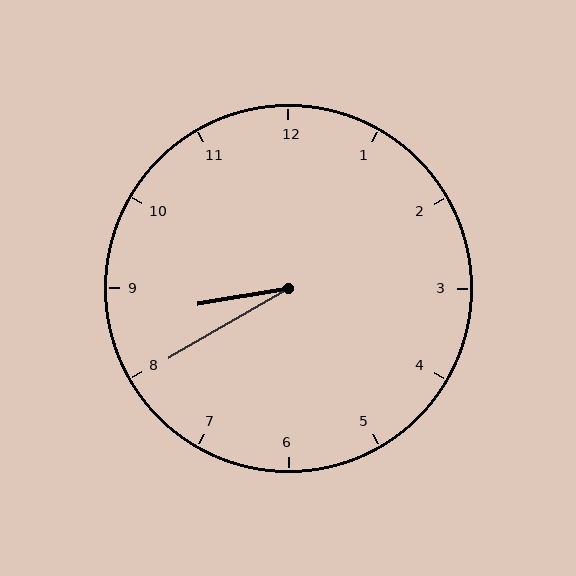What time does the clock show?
8:40.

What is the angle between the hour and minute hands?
Approximately 20 degrees.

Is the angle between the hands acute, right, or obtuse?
It is acute.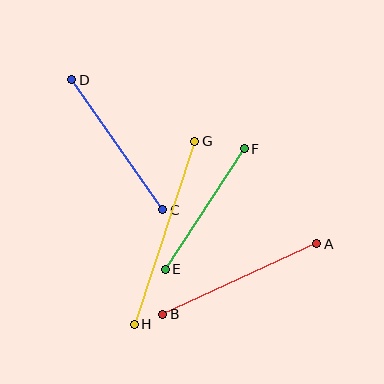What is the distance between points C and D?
The distance is approximately 159 pixels.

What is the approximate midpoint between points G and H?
The midpoint is at approximately (164, 233) pixels.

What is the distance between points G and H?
The distance is approximately 193 pixels.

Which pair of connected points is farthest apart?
Points G and H are farthest apart.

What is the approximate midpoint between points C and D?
The midpoint is at approximately (117, 145) pixels.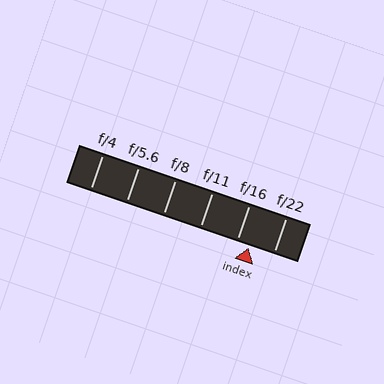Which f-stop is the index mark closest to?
The index mark is closest to f/16.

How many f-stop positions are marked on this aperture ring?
There are 6 f-stop positions marked.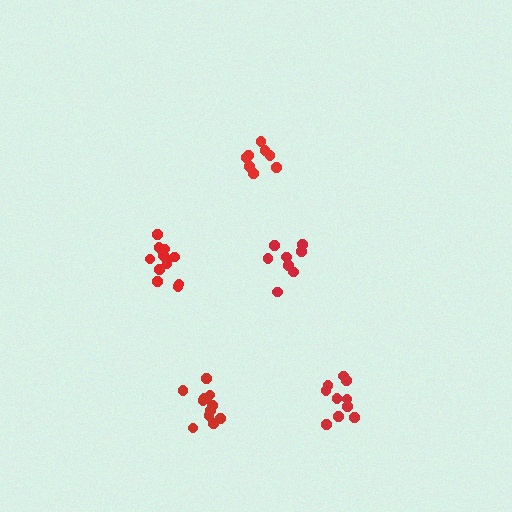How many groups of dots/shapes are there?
There are 5 groups.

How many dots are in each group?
Group 1: 10 dots, Group 2: 8 dots, Group 3: 8 dots, Group 4: 11 dots, Group 5: 11 dots (48 total).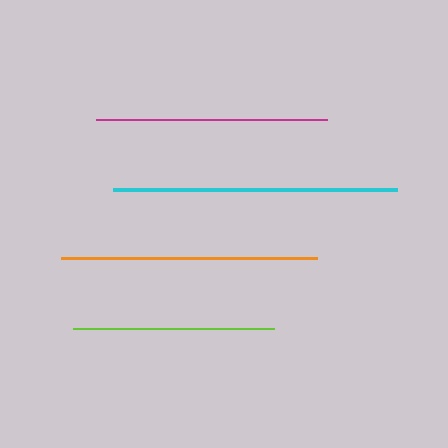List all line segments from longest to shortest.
From longest to shortest: cyan, orange, magenta, lime.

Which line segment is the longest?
The cyan line is the longest at approximately 284 pixels.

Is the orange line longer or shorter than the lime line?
The orange line is longer than the lime line.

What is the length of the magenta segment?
The magenta segment is approximately 231 pixels long.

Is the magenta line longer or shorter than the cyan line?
The cyan line is longer than the magenta line.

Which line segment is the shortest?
The lime line is the shortest at approximately 202 pixels.